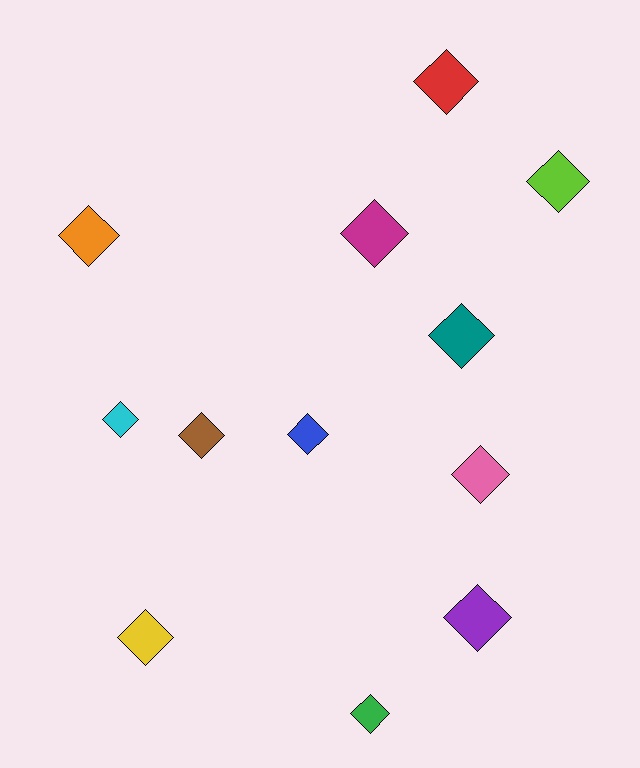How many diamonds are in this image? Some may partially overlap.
There are 12 diamonds.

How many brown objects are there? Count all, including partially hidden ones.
There is 1 brown object.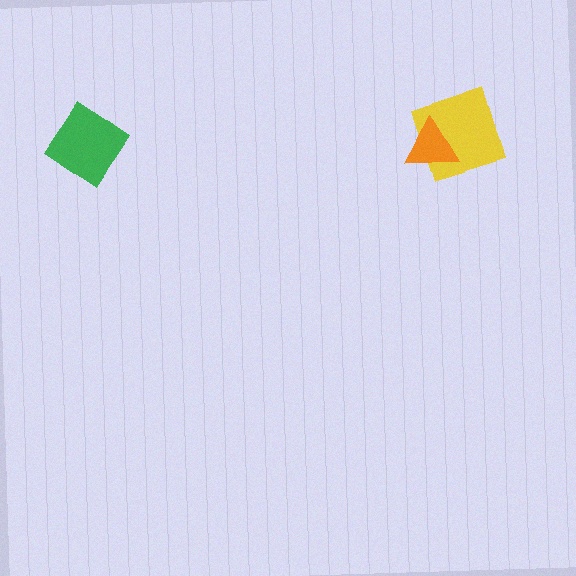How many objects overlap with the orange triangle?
1 object overlaps with the orange triangle.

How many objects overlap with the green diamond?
0 objects overlap with the green diamond.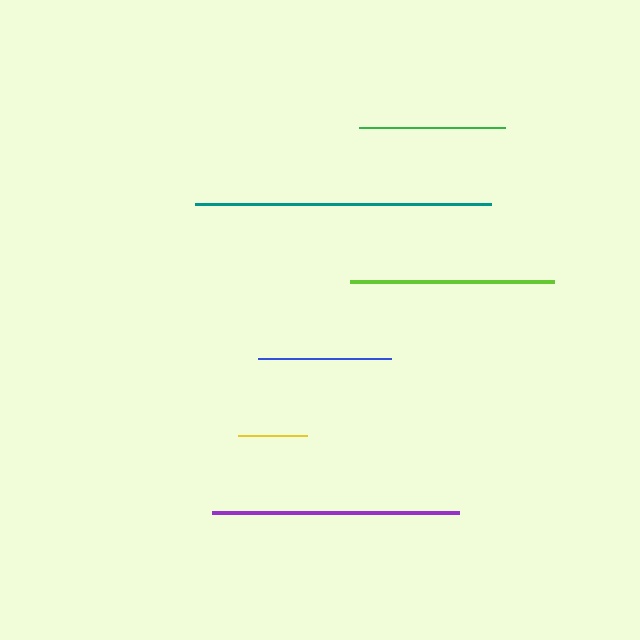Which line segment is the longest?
The teal line is the longest at approximately 296 pixels.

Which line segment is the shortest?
The yellow line is the shortest at approximately 69 pixels.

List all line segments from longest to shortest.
From longest to shortest: teal, purple, lime, green, blue, yellow.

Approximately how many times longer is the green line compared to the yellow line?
The green line is approximately 2.1 times the length of the yellow line.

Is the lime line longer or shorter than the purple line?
The purple line is longer than the lime line.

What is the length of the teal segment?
The teal segment is approximately 296 pixels long.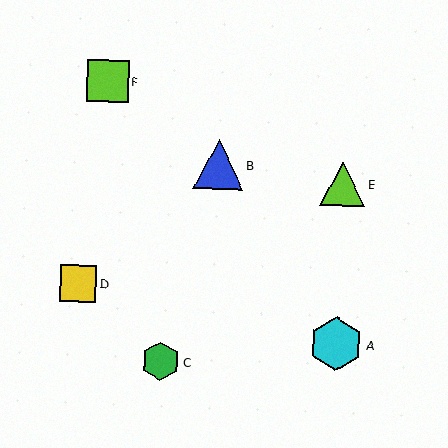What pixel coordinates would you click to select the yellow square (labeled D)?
Click at (78, 283) to select the yellow square D.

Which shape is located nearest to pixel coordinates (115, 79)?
The lime square (labeled F) at (108, 81) is nearest to that location.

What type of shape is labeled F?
Shape F is a lime square.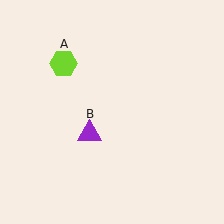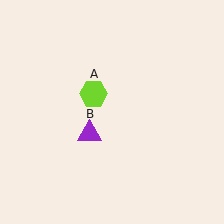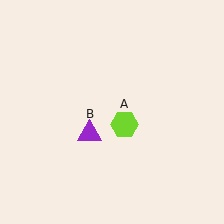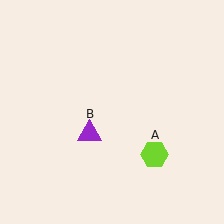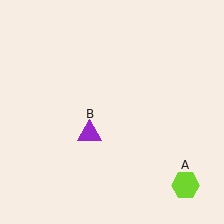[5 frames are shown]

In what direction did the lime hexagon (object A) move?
The lime hexagon (object A) moved down and to the right.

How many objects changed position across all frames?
1 object changed position: lime hexagon (object A).